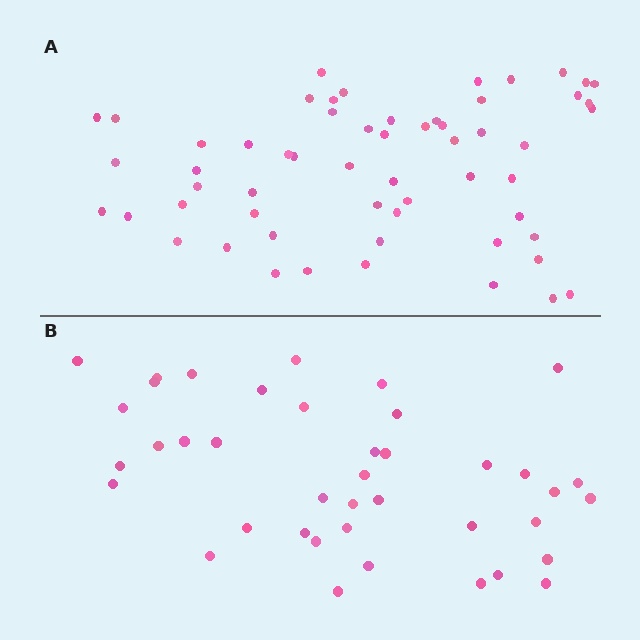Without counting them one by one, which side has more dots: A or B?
Region A (the top region) has more dots.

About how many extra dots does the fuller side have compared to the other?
Region A has approximately 20 more dots than region B.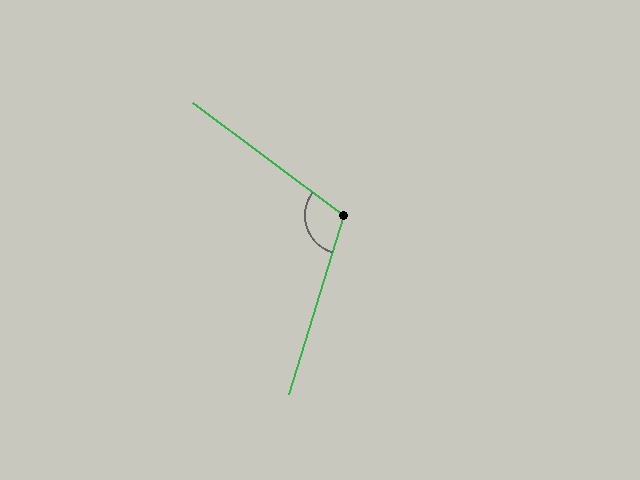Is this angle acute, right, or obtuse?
It is obtuse.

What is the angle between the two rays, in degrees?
Approximately 110 degrees.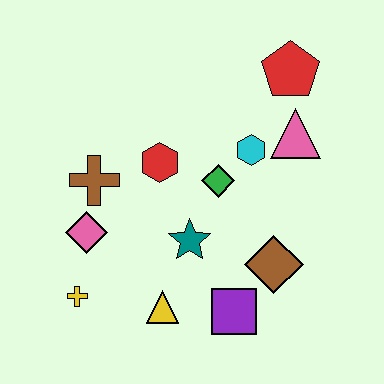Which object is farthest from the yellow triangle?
The red pentagon is farthest from the yellow triangle.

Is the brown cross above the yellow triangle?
Yes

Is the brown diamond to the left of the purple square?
No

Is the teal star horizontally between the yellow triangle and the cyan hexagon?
Yes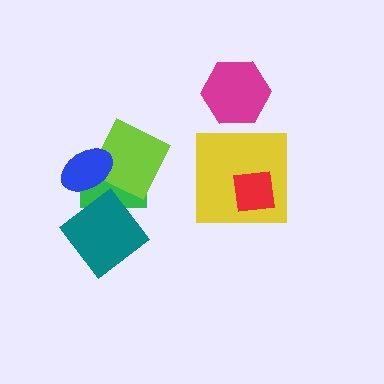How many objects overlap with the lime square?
2 objects overlap with the lime square.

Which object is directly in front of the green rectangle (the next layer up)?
The teal diamond is directly in front of the green rectangle.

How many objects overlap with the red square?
1 object overlaps with the red square.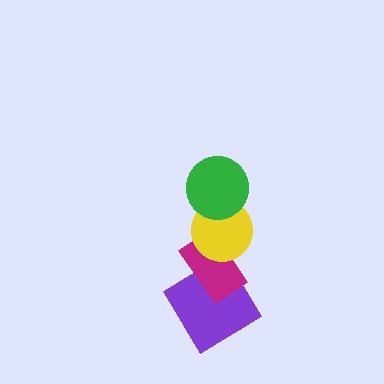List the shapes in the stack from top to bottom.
From top to bottom: the green circle, the yellow circle, the magenta rectangle, the purple diamond.